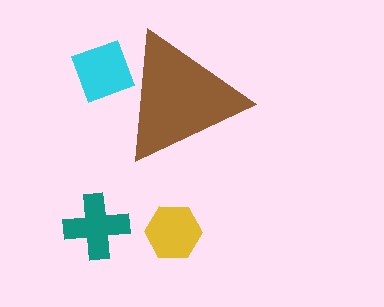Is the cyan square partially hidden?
Yes, the cyan square is partially hidden behind the brown triangle.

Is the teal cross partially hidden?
No, the teal cross is fully visible.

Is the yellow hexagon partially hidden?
No, the yellow hexagon is fully visible.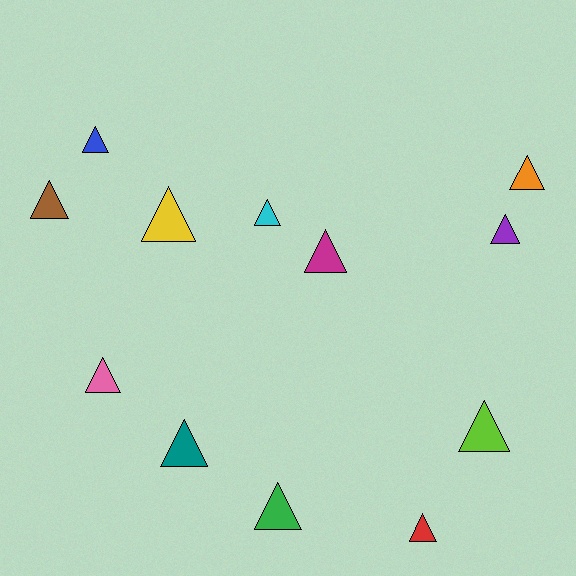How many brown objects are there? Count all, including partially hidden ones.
There is 1 brown object.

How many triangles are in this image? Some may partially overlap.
There are 12 triangles.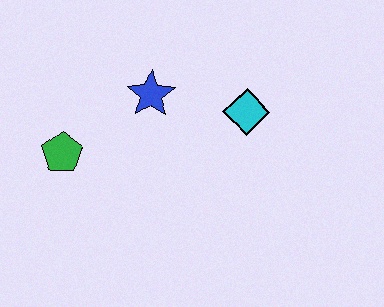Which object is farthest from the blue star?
The green pentagon is farthest from the blue star.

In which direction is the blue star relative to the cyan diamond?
The blue star is to the left of the cyan diamond.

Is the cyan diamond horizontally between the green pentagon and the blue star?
No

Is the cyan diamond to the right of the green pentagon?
Yes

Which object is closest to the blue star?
The cyan diamond is closest to the blue star.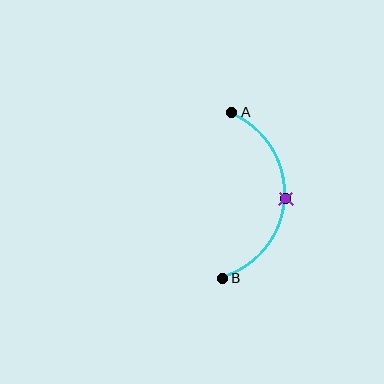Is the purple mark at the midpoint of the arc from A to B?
Yes. The purple mark lies on the arc at equal arc-length from both A and B — it is the arc midpoint.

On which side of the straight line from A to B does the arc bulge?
The arc bulges to the right of the straight line connecting A and B.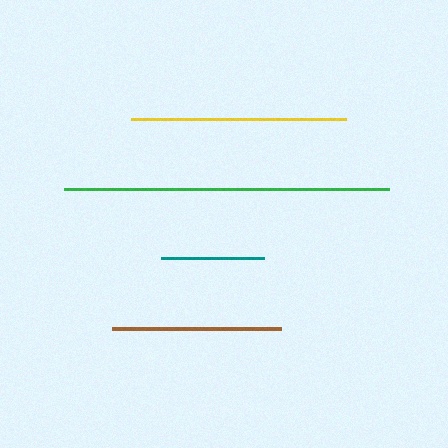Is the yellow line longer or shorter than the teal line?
The yellow line is longer than the teal line.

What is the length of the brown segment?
The brown segment is approximately 169 pixels long.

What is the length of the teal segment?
The teal segment is approximately 103 pixels long.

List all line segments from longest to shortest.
From longest to shortest: green, yellow, brown, teal.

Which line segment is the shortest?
The teal line is the shortest at approximately 103 pixels.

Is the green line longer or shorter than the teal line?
The green line is longer than the teal line.